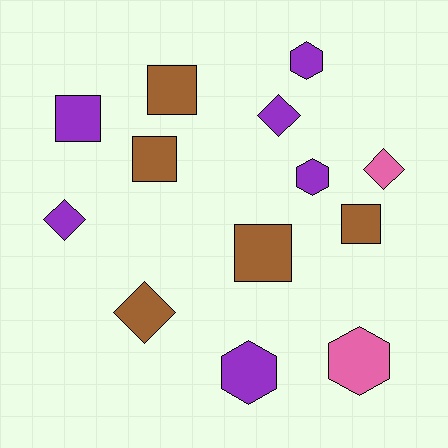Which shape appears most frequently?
Square, with 5 objects.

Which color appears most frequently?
Purple, with 6 objects.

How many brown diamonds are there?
There is 1 brown diamond.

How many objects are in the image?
There are 13 objects.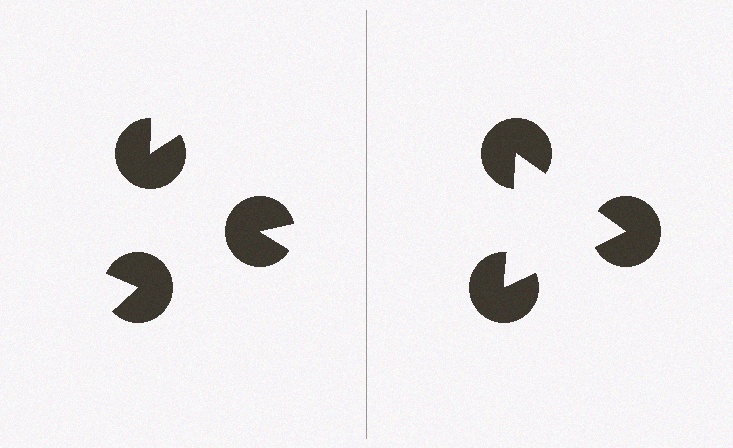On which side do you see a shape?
An illusory triangle appears on the right side. On the left side the wedge cuts are rotated, so no coherent shape forms.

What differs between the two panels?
The pac-man discs are positioned identically on both sides; only the wedge orientations differ. On the right they align to a triangle; on the left they are misaligned.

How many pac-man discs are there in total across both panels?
6 — 3 on each side.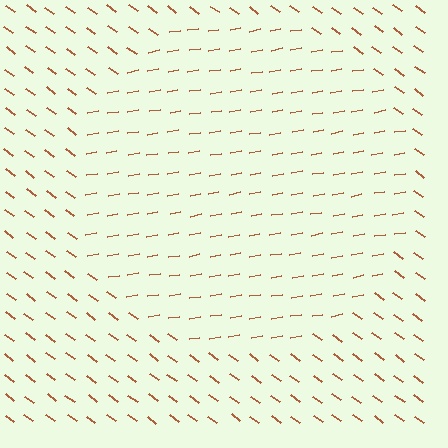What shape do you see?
I see a circle.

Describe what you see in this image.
The image is filled with small brown line segments. A circle region in the image has lines oriented differently from the surrounding lines, creating a visible texture boundary.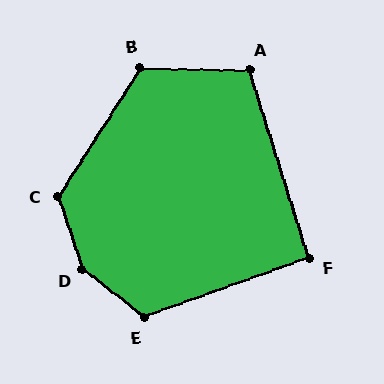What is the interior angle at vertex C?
Approximately 129 degrees (obtuse).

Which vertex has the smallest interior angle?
F, at approximately 92 degrees.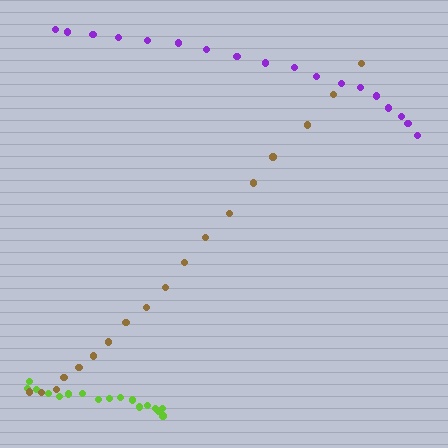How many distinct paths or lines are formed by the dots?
There are 3 distinct paths.